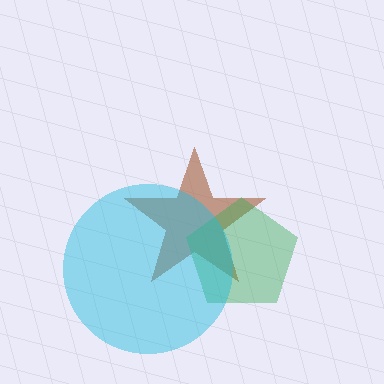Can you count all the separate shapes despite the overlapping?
Yes, there are 3 separate shapes.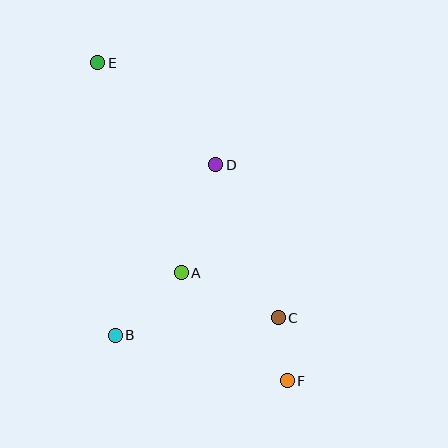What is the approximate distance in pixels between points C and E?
The distance between C and E is approximately 313 pixels.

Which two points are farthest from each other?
Points E and F are farthest from each other.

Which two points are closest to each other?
Points C and F are closest to each other.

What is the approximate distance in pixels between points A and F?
The distance between A and F is approximately 151 pixels.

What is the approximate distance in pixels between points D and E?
The distance between D and E is approximately 156 pixels.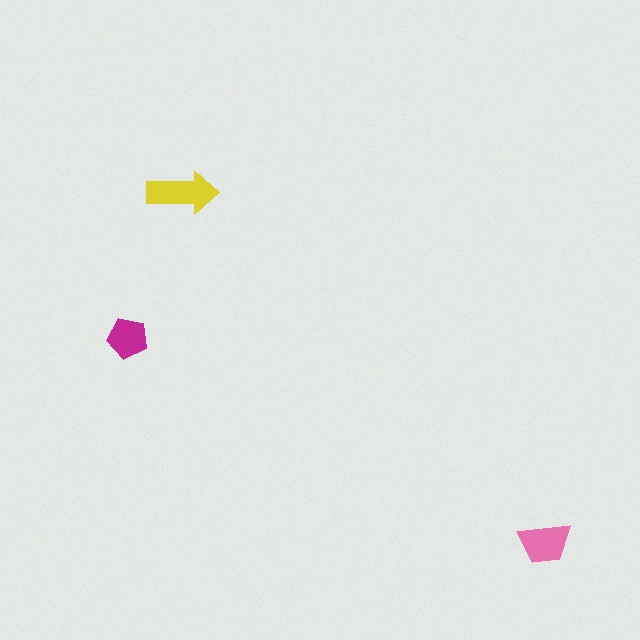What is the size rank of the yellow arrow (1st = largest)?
1st.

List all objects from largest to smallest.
The yellow arrow, the pink trapezoid, the magenta pentagon.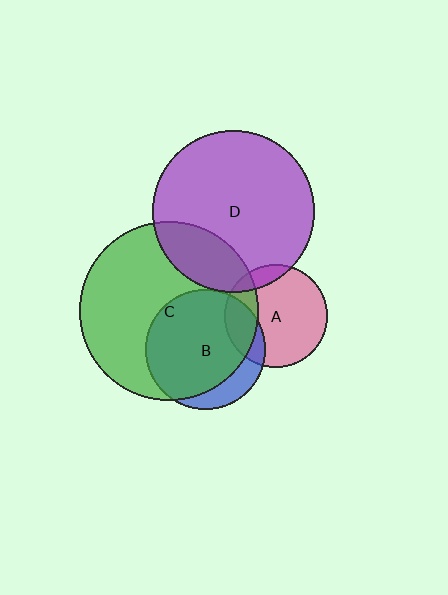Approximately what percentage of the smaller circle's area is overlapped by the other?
Approximately 80%.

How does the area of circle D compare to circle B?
Approximately 1.8 times.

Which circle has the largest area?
Circle C (green).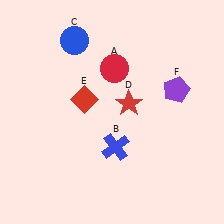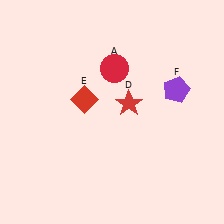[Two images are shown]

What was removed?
The blue circle (C), the blue cross (B) were removed in Image 2.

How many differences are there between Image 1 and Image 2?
There are 2 differences between the two images.